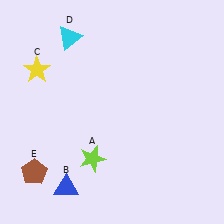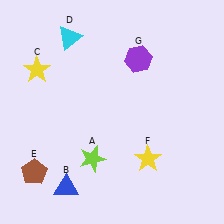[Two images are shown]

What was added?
A yellow star (F), a purple hexagon (G) were added in Image 2.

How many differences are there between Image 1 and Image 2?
There are 2 differences between the two images.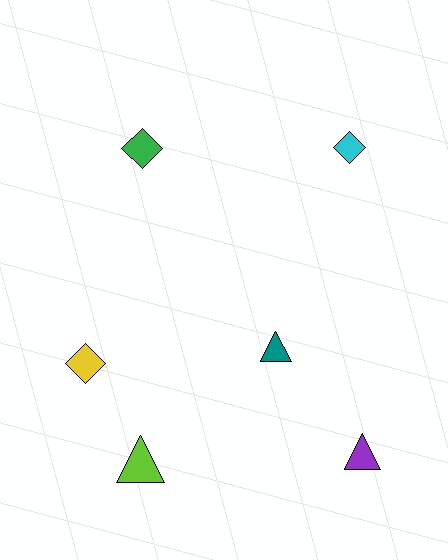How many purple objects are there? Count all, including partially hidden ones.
There is 1 purple object.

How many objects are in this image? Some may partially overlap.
There are 6 objects.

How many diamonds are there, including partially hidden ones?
There are 3 diamonds.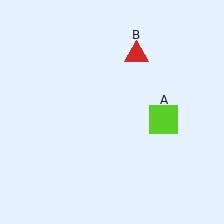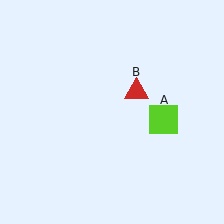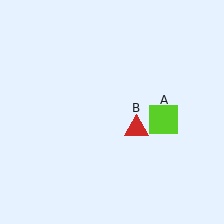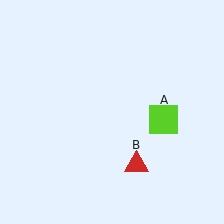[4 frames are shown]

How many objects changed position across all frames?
1 object changed position: red triangle (object B).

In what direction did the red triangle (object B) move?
The red triangle (object B) moved down.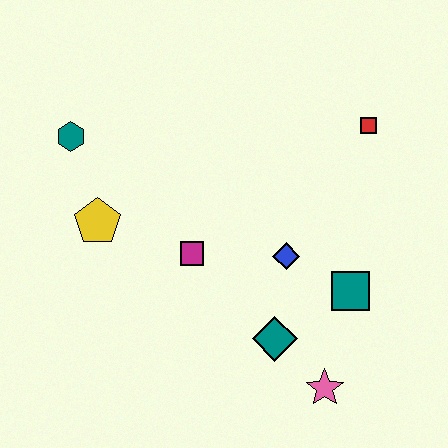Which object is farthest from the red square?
The teal hexagon is farthest from the red square.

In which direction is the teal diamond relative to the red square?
The teal diamond is below the red square.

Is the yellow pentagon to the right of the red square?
No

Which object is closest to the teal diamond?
The pink star is closest to the teal diamond.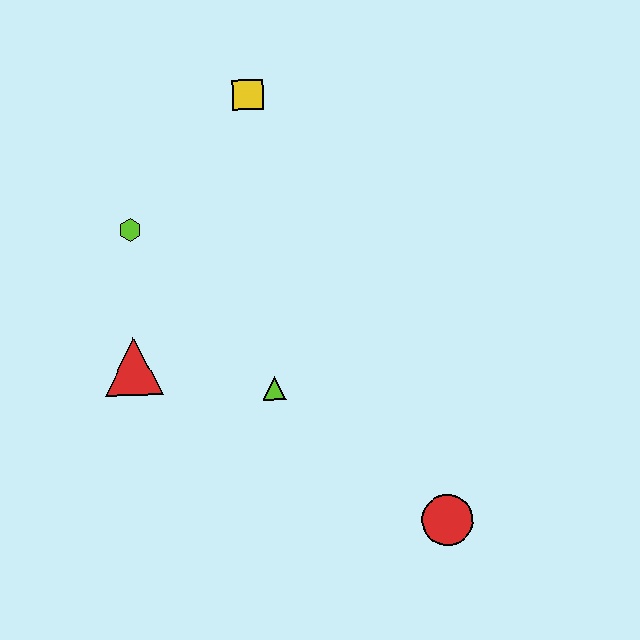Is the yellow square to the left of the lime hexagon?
No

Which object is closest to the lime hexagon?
The red triangle is closest to the lime hexagon.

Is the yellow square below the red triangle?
No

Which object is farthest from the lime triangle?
The yellow square is farthest from the lime triangle.